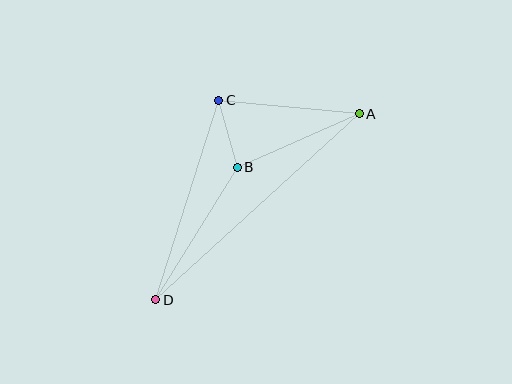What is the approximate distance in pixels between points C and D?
The distance between C and D is approximately 209 pixels.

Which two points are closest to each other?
Points B and C are closest to each other.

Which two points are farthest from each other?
Points A and D are farthest from each other.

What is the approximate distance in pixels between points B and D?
The distance between B and D is approximately 156 pixels.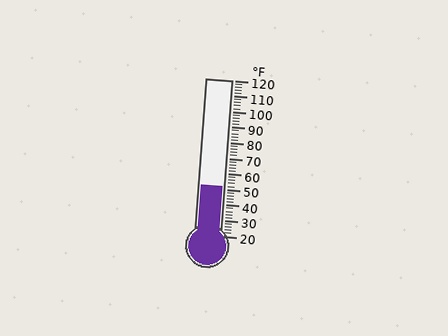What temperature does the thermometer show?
The thermometer shows approximately 52°F.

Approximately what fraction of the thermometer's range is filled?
The thermometer is filled to approximately 30% of its range.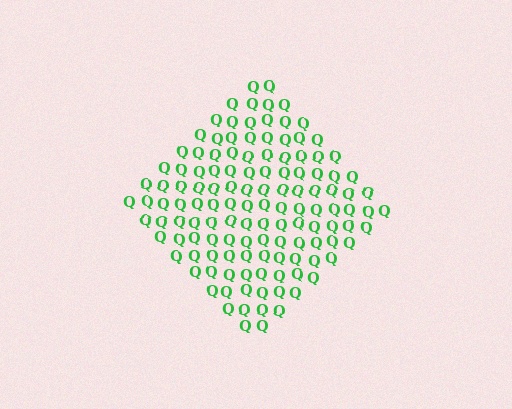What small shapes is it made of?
It is made of small letter Q's.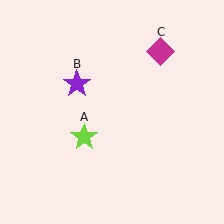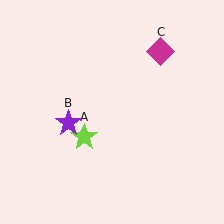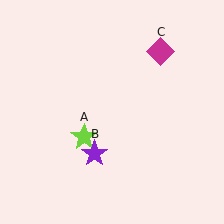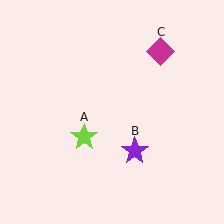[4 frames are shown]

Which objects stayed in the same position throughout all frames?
Lime star (object A) and magenta diamond (object C) remained stationary.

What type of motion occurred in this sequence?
The purple star (object B) rotated counterclockwise around the center of the scene.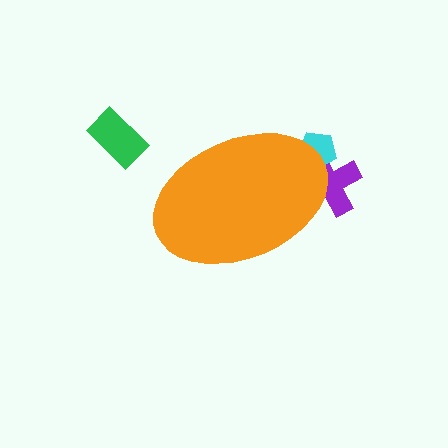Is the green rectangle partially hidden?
No, the green rectangle is fully visible.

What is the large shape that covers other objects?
An orange ellipse.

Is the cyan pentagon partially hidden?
Yes, the cyan pentagon is partially hidden behind the orange ellipse.